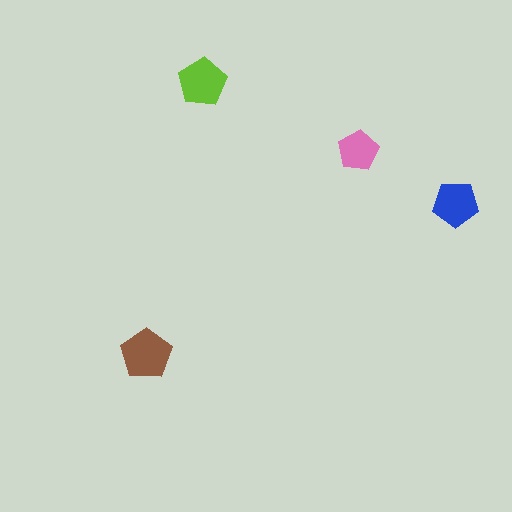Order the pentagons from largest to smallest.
the brown one, the lime one, the blue one, the pink one.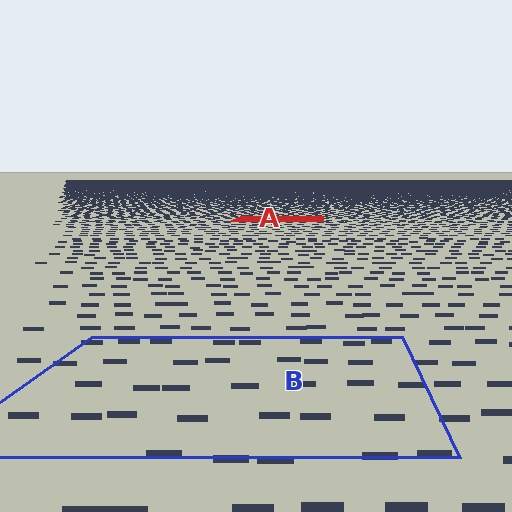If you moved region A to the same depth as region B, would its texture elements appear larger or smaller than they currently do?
They would appear larger. At a closer depth, the same texture elements are projected at a bigger on-screen size.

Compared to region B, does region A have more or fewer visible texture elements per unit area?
Region A has more texture elements per unit area — they are packed more densely because it is farther away.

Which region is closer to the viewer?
Region B is closer. The texture elements there are larger and more spread out.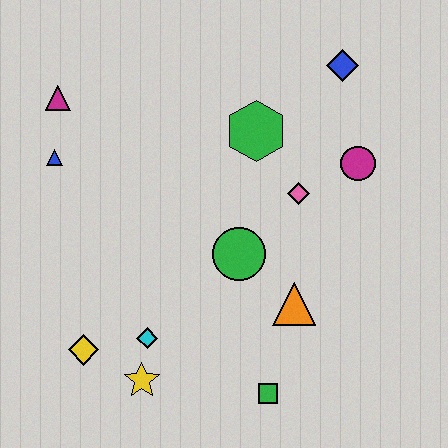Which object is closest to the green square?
The orange triangle is closest to the green square.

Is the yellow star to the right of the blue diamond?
No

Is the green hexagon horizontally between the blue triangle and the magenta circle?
Yes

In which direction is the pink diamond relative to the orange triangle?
The pink diamond is above the orange triangle.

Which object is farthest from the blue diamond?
The yellow diamond is farthest from the blue diamond.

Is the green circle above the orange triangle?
Yes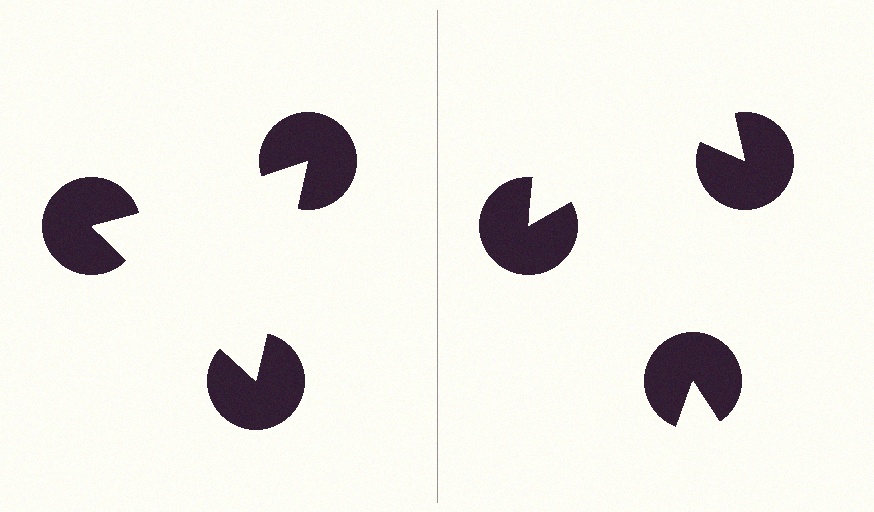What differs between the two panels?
The pac-man discs are positioned identically on both sides; only the wedge orientations differ. On the left they align to a triangle; on the right they are misaligned.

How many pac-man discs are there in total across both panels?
6 — 3 on each side.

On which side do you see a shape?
An illusory triangle appears on the left side. On the right side the wedge cuts are rotated, so no coherent shape forms.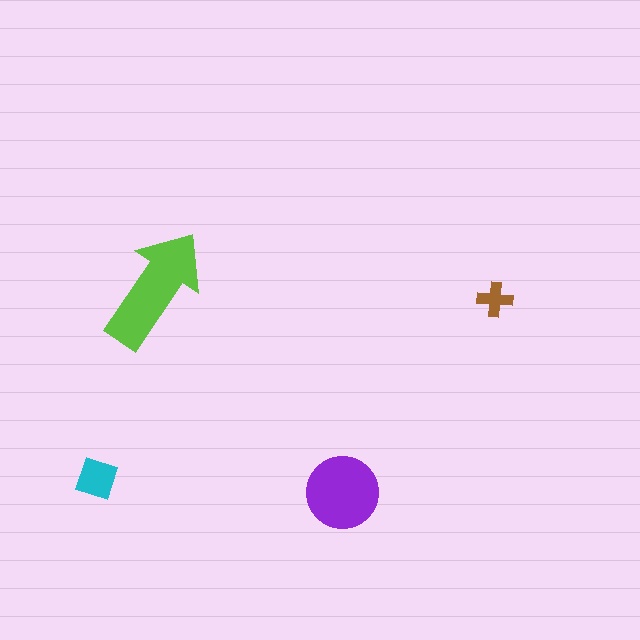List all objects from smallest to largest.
The brown cross, the cyan square, the purple circle, the lime arrow.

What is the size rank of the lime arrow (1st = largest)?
1st.